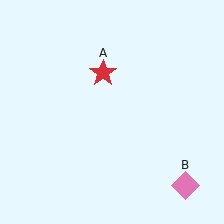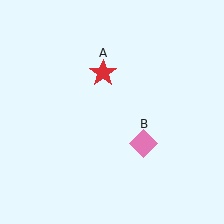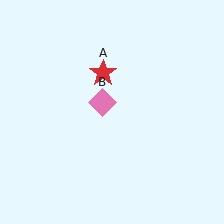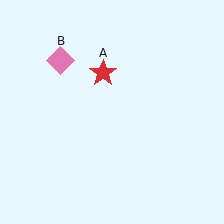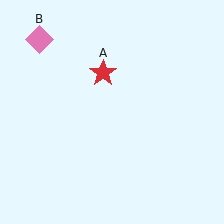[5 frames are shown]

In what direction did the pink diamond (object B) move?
The pink diamond (object B) moved up and to the left.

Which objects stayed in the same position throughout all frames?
Red star (object A) remained stationary.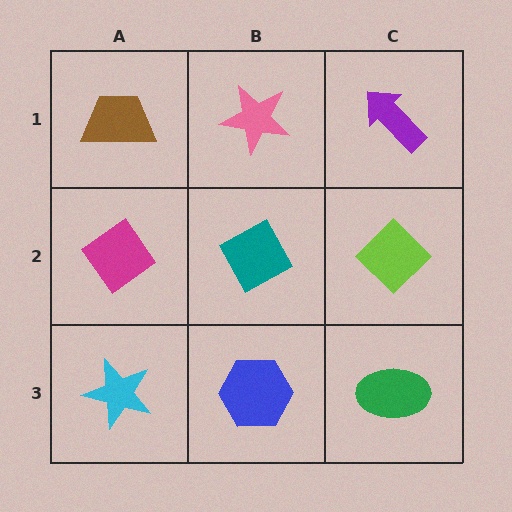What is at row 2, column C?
A lime diamond.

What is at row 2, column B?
A teal diamond.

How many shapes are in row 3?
3 shapes.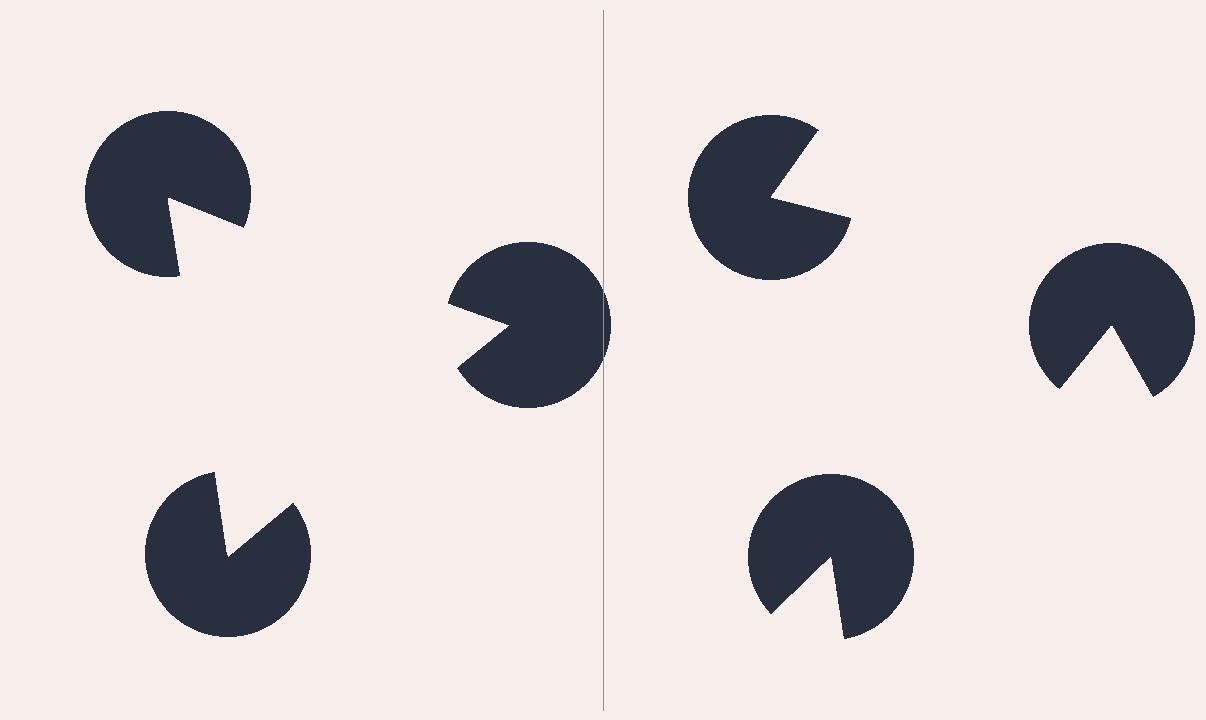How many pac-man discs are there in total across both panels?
6 — 3 on each side.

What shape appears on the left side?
An illusory triangle.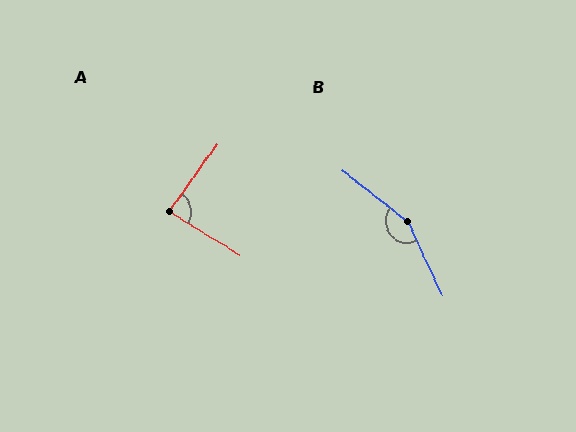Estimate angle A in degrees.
Approximately 86 degrees.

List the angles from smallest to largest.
A (86°), B (154°).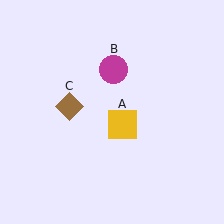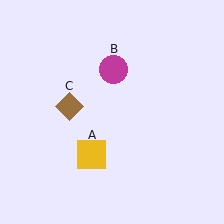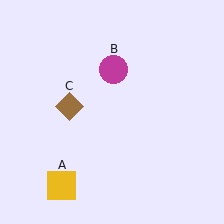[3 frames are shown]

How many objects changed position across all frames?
1 object changed position: yellow square (object A).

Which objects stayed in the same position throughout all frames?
Magenta circle (object B) and brown diamond (object C) remained stationary.